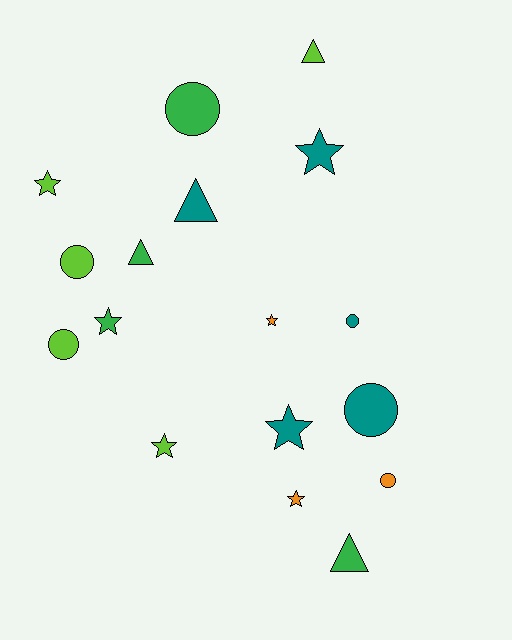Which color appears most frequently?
Teal, with 5 objects.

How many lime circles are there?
There are 2 lime circles.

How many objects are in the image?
There are 17 objects.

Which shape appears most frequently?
Star, with 7 objects.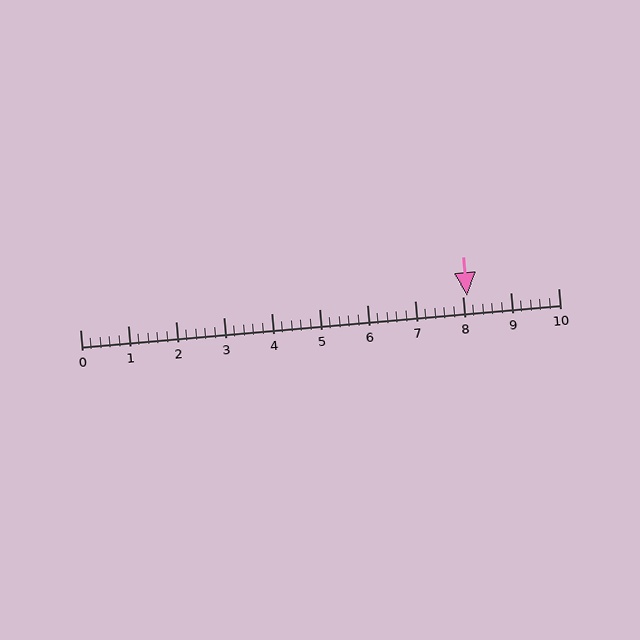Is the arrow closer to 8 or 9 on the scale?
The arrow is closer to 8.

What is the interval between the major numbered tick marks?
The major tick marks are spaced 1 units apart.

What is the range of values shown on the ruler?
The ruler shows values from 0 to 10.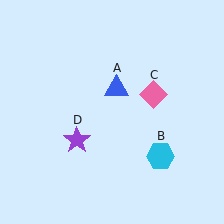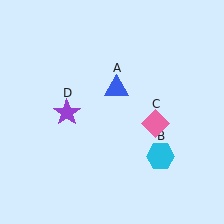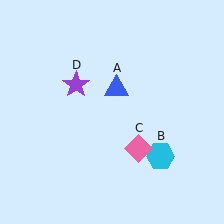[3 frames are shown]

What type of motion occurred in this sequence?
The pink diamond (object C), purple star (object D) rotated clockwise around the center of the scene.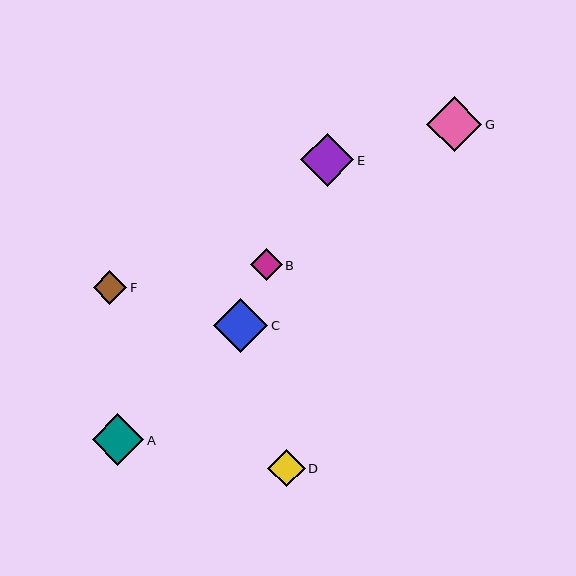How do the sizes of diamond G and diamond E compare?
Diamond G and diamond E are approximately the same size.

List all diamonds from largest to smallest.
From largest to smallest: G, C, E, A, D, F, B.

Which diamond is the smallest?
Diamond B is the smallest with a size of approximately 31 pixels.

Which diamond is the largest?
Diamond G is the largest with a size of approximately 55 pixels.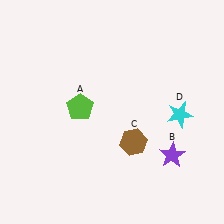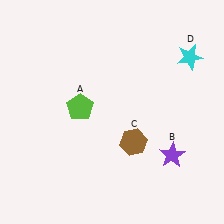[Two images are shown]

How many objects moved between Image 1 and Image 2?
1 object moved between the two images.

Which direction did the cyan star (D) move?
The cyan star (D) moved up.